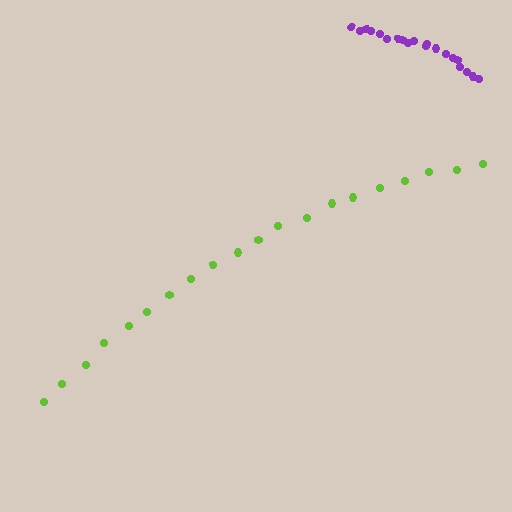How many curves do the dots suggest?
There are 2 distinct paths.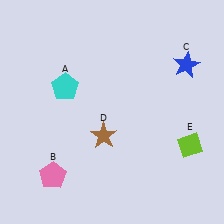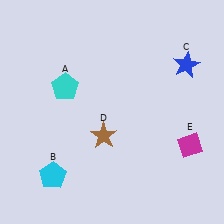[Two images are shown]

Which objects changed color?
B changed from pink to cyan. E changed from lime to magenta.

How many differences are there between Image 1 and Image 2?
There are 2 differences between the two images.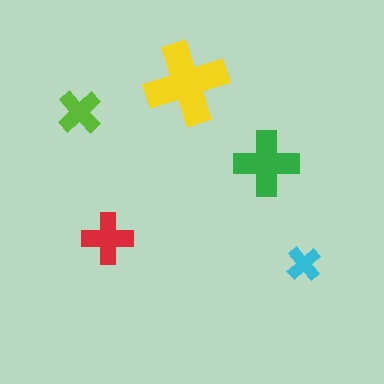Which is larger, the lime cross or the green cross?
The green one.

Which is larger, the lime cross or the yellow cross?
The yellow one.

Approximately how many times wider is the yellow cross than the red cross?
About 1.5 times wider.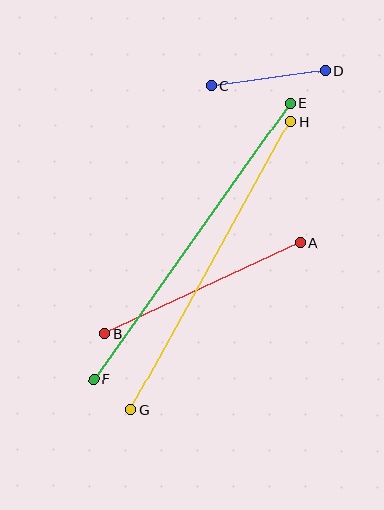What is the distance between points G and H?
The distance is approximately 329 pixels.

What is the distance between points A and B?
The distance is approximately 216 pixels.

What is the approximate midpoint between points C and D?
The midpoint is at approximately (268, 78) pixels.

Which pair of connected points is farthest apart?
Points E and F are farthest apart.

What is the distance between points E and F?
The distance is approximately 338 pixels.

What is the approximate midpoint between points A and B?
The midpoint is at approximately (202, 288) pixels.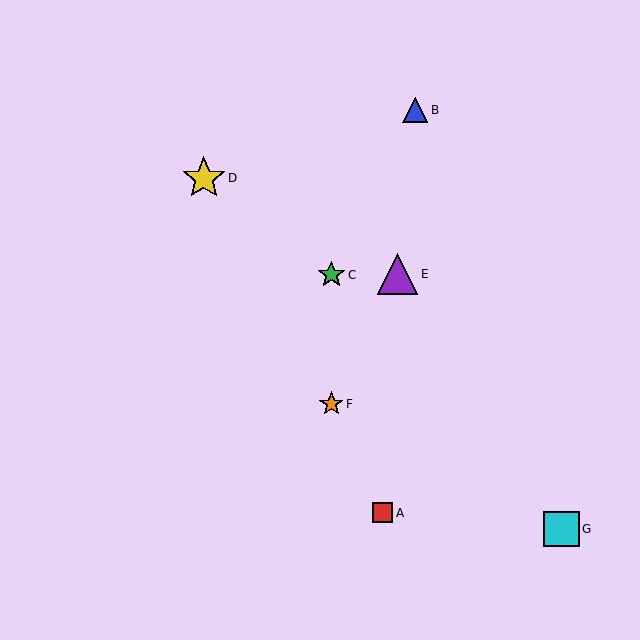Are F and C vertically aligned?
Yes, both are at x≈331.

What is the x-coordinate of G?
Object G is at x≈562.